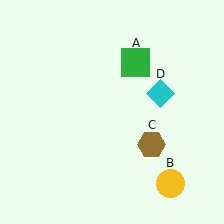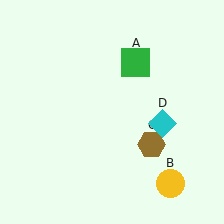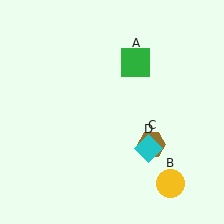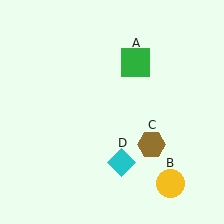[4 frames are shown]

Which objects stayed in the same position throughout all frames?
Green square (object A) and yellow circle (object B) and brown hexagon (object C) remained stationary.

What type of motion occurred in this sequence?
The cyan diamond (object D) rotated clockwise around the center of the scene.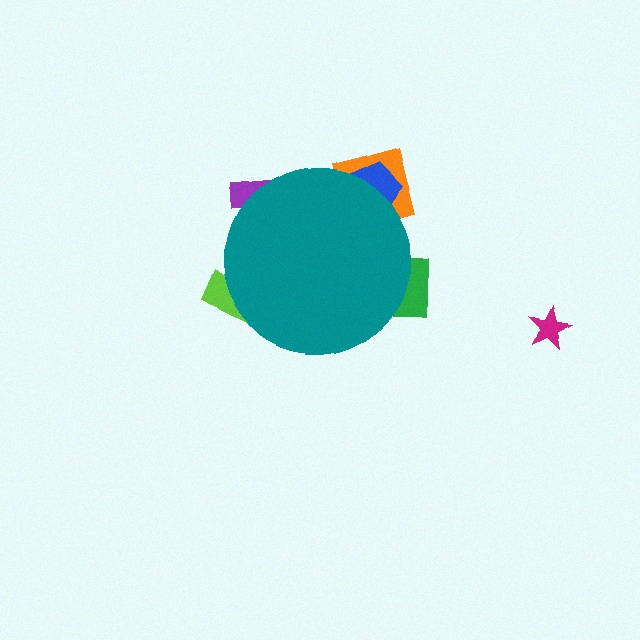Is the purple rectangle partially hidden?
Yes, the purple rectangle is partially hidden behind the teal circle.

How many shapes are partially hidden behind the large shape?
5 shapes are partially hidden.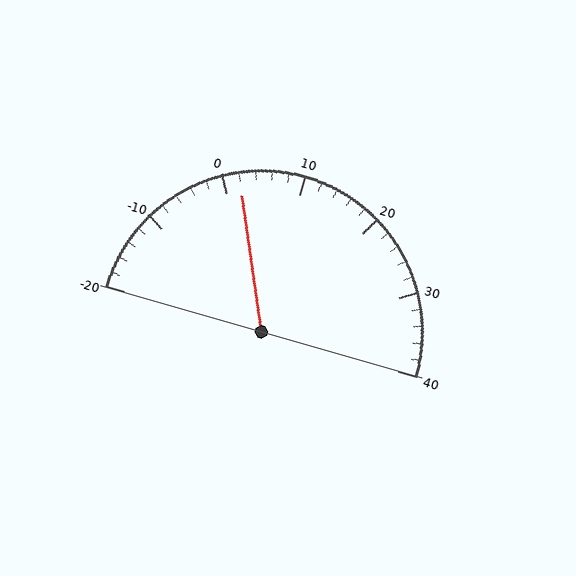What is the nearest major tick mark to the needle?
The nearest major tick mark is 0.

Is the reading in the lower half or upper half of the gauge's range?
The reading is in the lower half of the range (-20 to 40).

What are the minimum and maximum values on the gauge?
The gauge ranges from -20 to 40.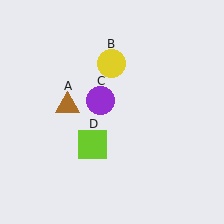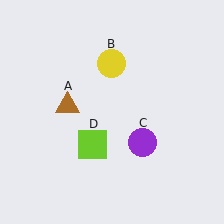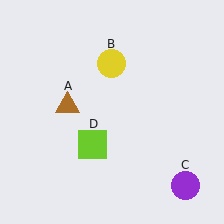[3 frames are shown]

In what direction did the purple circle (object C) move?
The purple circle (object C) moved down and to the right.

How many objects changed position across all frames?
1 object changed position: purple circle (object C).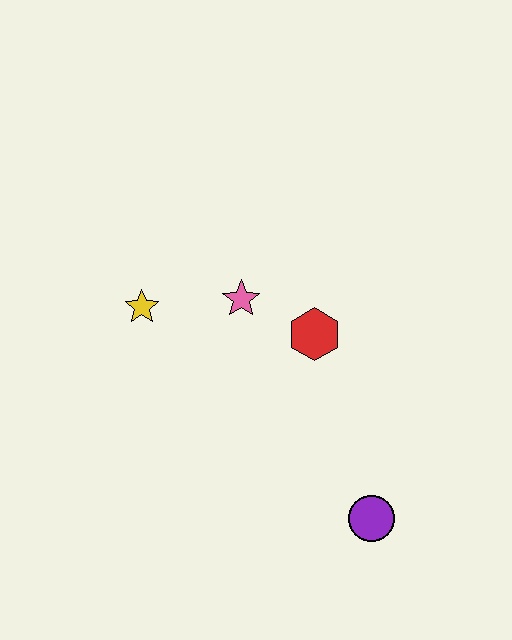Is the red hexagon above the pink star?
No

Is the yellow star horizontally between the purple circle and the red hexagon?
No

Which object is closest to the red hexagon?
The pink star is closest to the red hexagon.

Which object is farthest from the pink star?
The purple circle is farthest from the pink star.